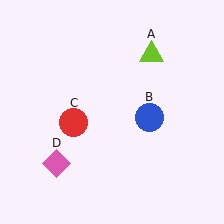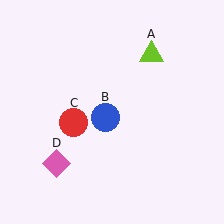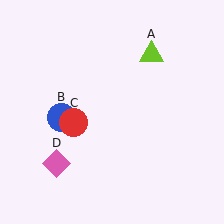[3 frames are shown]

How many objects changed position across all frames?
1 object changed position: blue circle (object B).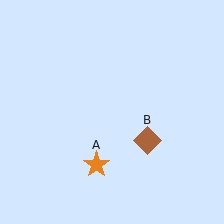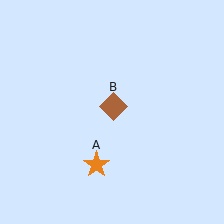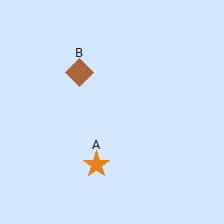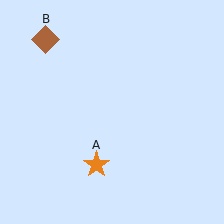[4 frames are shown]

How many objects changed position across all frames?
1 object changed position: brown diamond (object B).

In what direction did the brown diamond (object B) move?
The brown diamond (object B) moved up and to the left.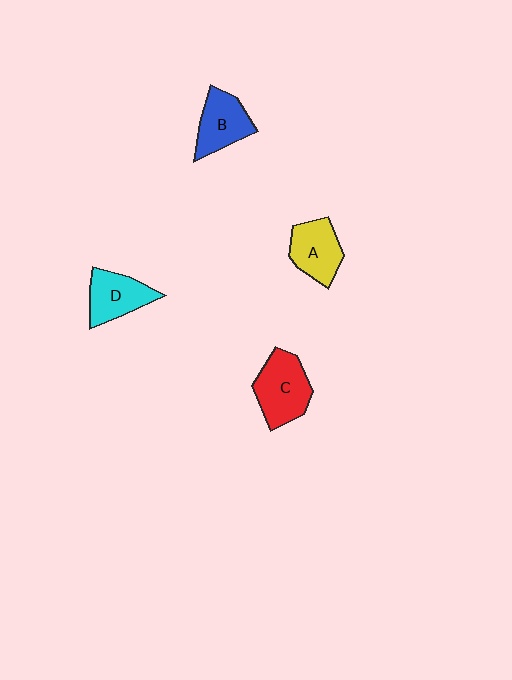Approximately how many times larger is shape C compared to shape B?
Approximately 1.2 times.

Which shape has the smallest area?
Shape D (cyan).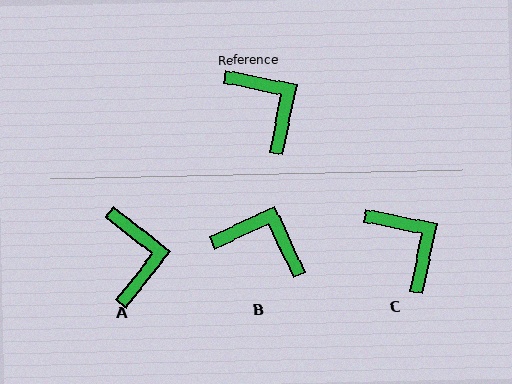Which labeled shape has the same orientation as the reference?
C.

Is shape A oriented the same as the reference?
No, it is off by about 26 degrees.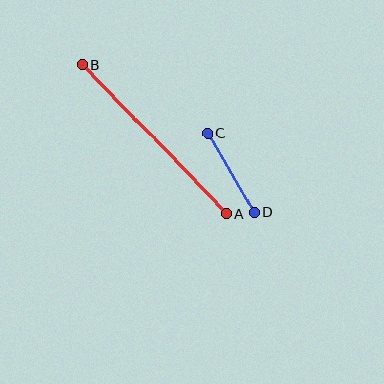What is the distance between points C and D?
The distance is approximately 92 pixels.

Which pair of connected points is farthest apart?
Points A and B are farthest apart.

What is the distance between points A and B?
The distance is approximately 207 pixels.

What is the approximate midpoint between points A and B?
The midpoint is at approximately (154, 139) pixels.